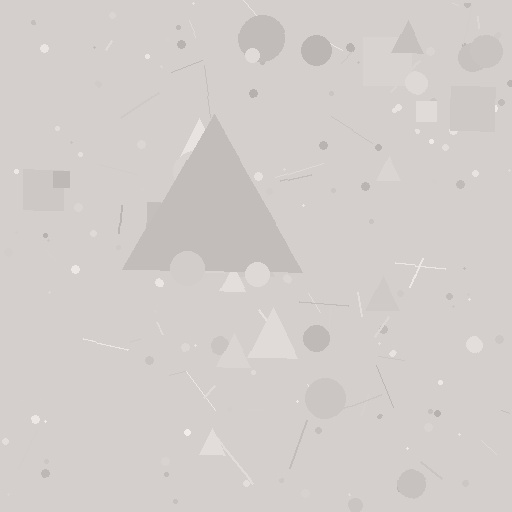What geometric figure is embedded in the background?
A triangle is embedded in the background.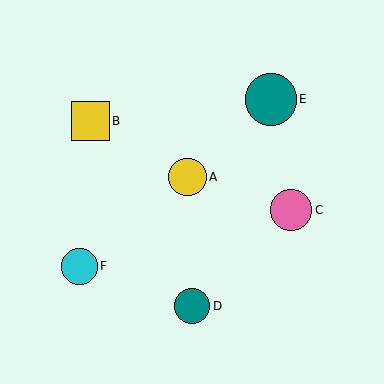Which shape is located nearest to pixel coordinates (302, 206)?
The pink circle (labeled C) at (291, 210) is nearest to that location.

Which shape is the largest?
The teal circle (labeled E) is the largest.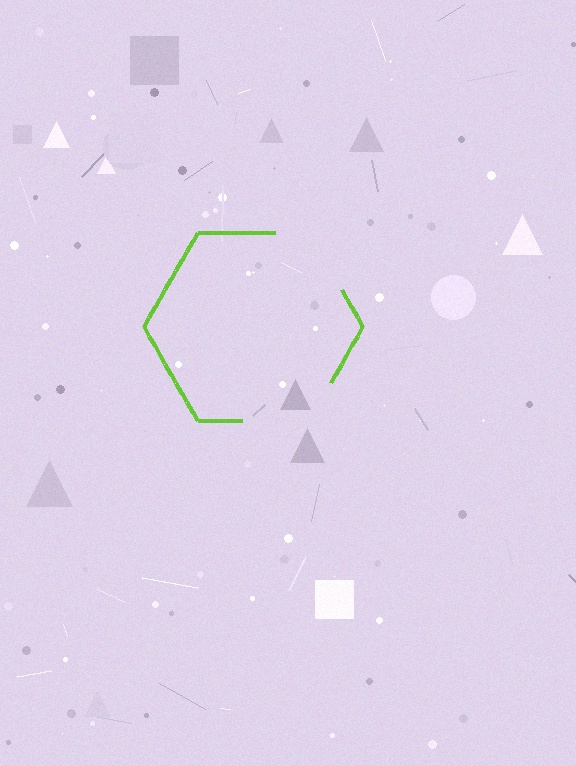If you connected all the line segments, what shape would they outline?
They would outline a hexagon.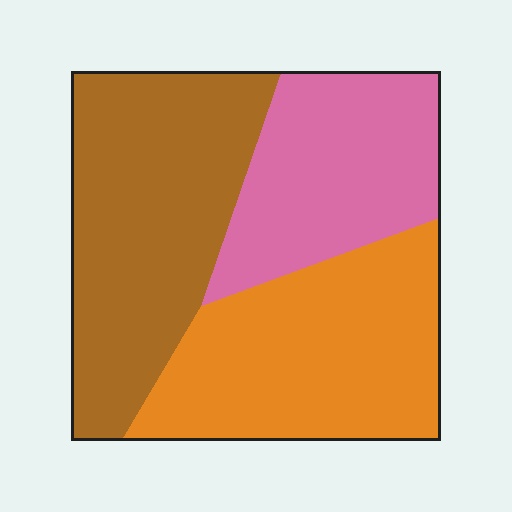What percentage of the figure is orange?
Orange covers around 35% of the figure.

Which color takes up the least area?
Pink, at roughly 25%.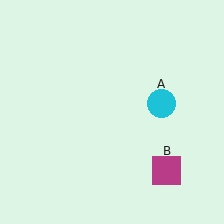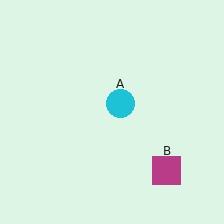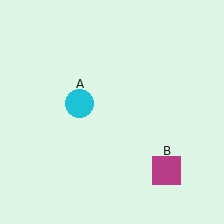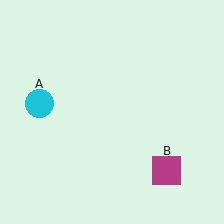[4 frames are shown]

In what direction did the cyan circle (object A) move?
The cyan circle (object A) moved left.